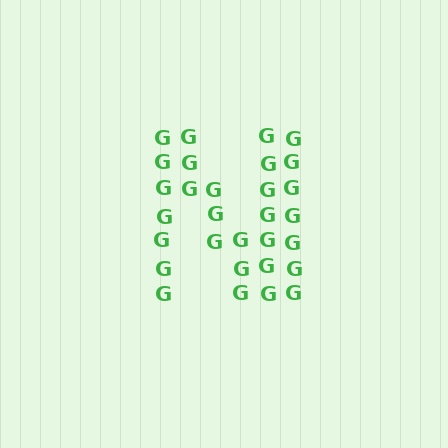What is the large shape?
The large shape is the letter N.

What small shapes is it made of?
It is made of small letter G's.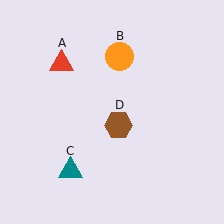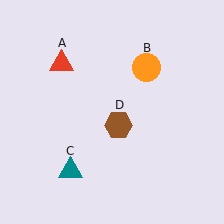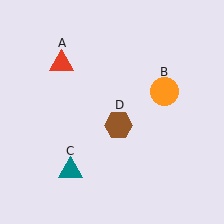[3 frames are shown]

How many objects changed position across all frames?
1 object changed position: orange circle (object B).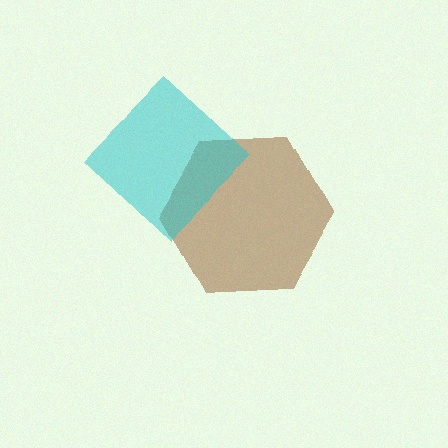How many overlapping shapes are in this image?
There are 2 overlapping shapes in the image.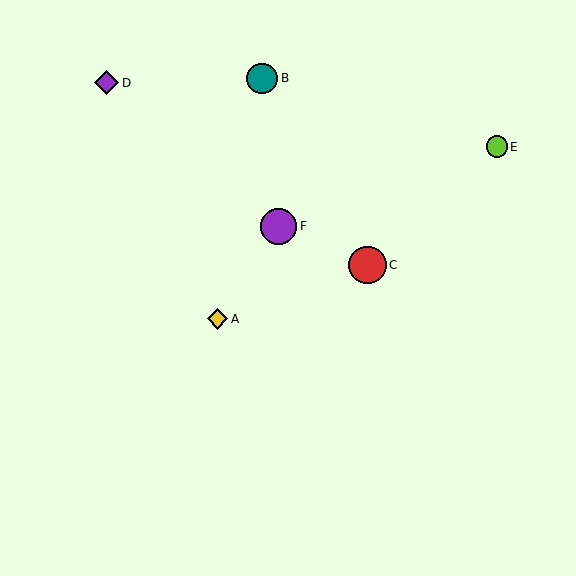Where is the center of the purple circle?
The center of the purple circle is at (279, 226).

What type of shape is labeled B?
Shape B is a teal circle.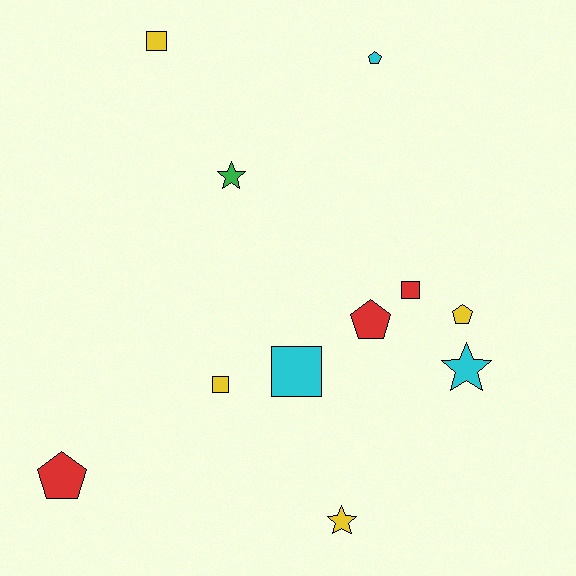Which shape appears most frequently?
Square, with 4 objects.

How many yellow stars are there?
There is 1 yellow star.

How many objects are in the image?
There are 11 objects.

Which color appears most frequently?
Yellow, with 4 objects.